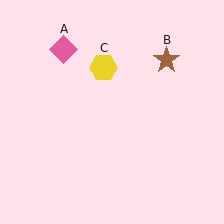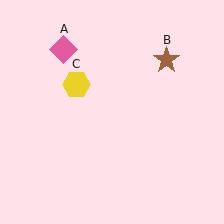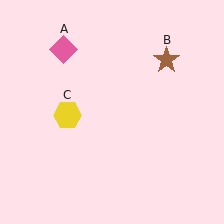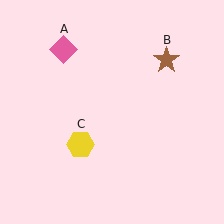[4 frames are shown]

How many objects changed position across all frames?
1 object changed position: yellow hexagon (object C).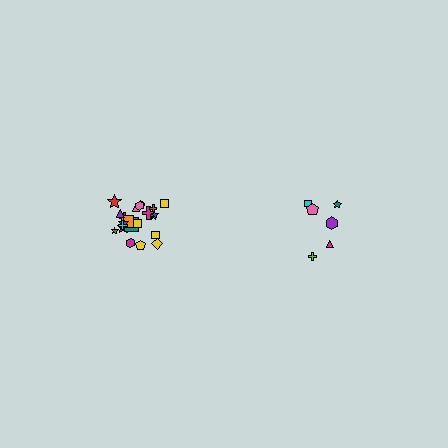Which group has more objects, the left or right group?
The left group.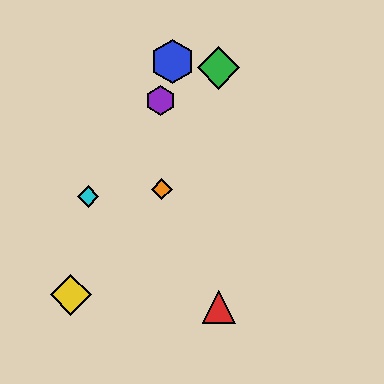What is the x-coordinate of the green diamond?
The green diamond is at x≈219.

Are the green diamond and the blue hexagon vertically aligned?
No, the green diamond is at x≈219 and the blue hexagon is at x≈173.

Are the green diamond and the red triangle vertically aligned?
Yes, both are at x≈219.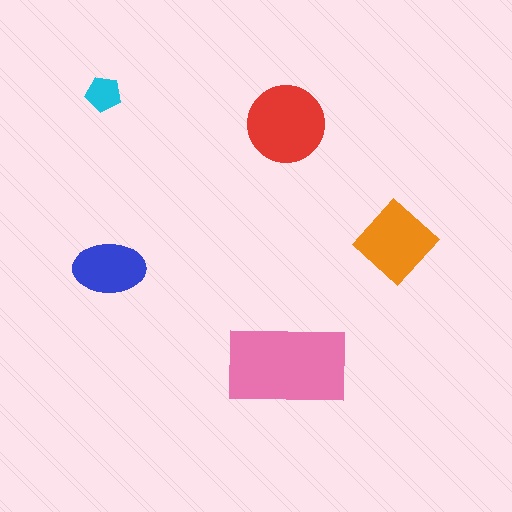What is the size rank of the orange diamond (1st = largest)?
3rd.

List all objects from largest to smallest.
The pink rectangle, the red circle, the orange diamond, the blue ellipse, the cyan pentagon.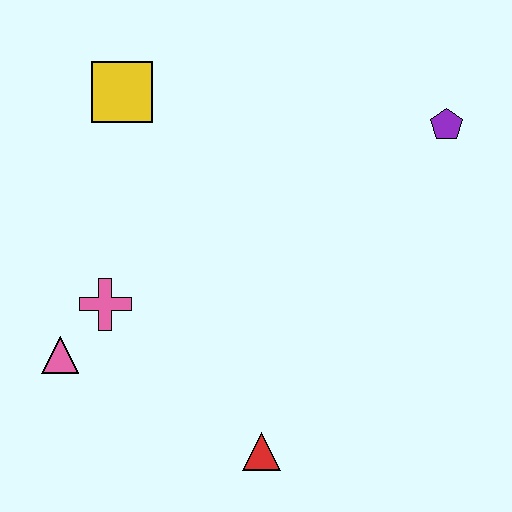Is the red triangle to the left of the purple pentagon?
Yes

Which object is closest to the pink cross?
The pink triangle is closest to the pink cross.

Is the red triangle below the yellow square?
Yes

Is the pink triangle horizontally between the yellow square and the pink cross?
No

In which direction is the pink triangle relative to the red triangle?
The pink triangle is to the left of the red triangle.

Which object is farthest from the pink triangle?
The purple pentagon is farthest from the pink triangle.